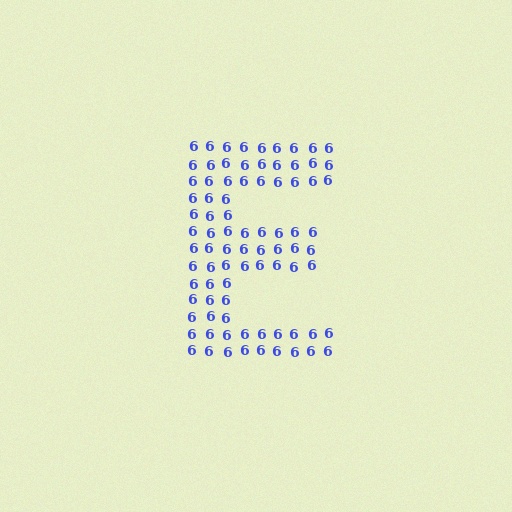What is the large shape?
The large shape is the letter E.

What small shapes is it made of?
It is made of small digit 6's.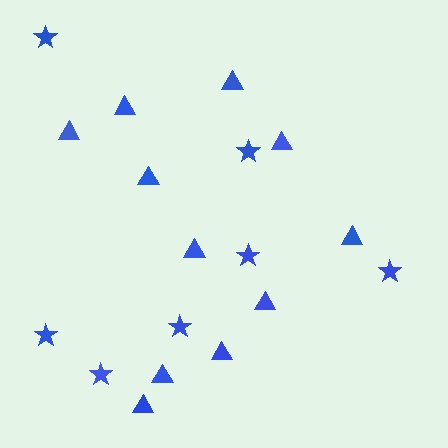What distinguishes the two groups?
There are 2 groups: one group of stars (7) and one group of triangles (11).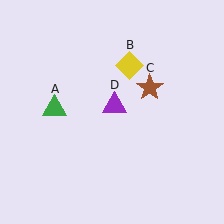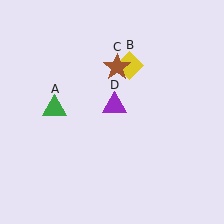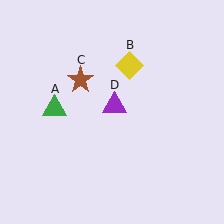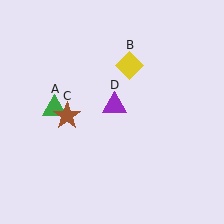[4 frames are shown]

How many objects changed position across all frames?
1 object changed position: brown star (object C).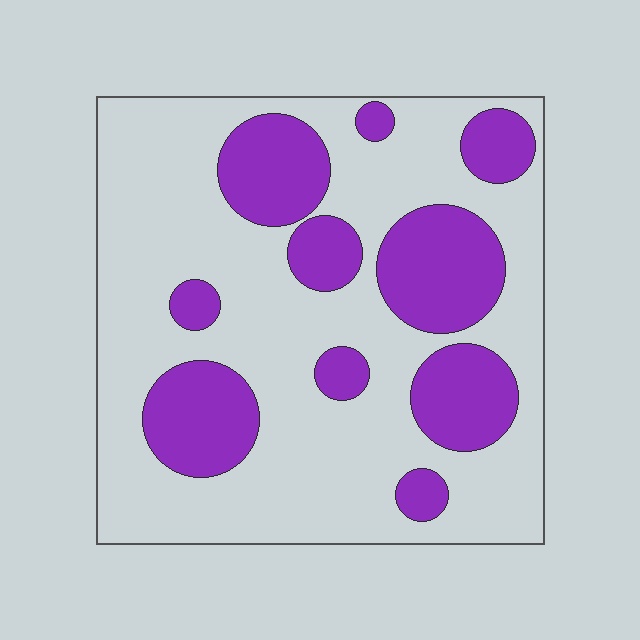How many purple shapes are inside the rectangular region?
10.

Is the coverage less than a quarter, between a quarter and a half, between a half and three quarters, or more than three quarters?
Between a quarter and a half.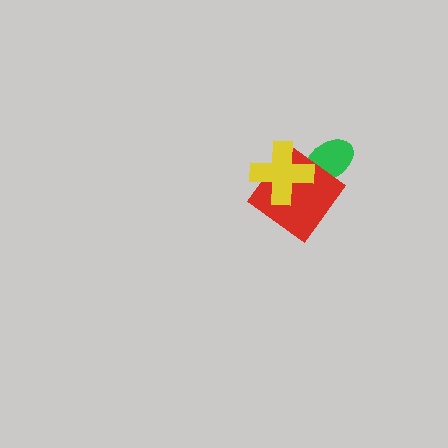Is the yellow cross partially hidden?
No, no other shape covers it.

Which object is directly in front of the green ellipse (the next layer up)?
The red diamond is directly in front of the green ellipse.